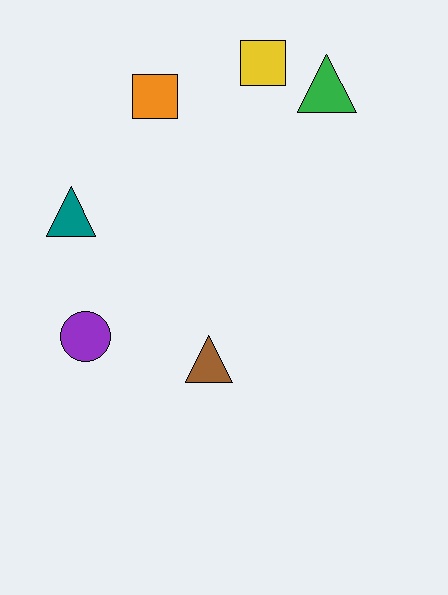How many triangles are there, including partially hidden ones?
There are 3 triangles.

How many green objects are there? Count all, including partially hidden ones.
There is 1 green object.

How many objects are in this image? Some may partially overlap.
There are 6 objects.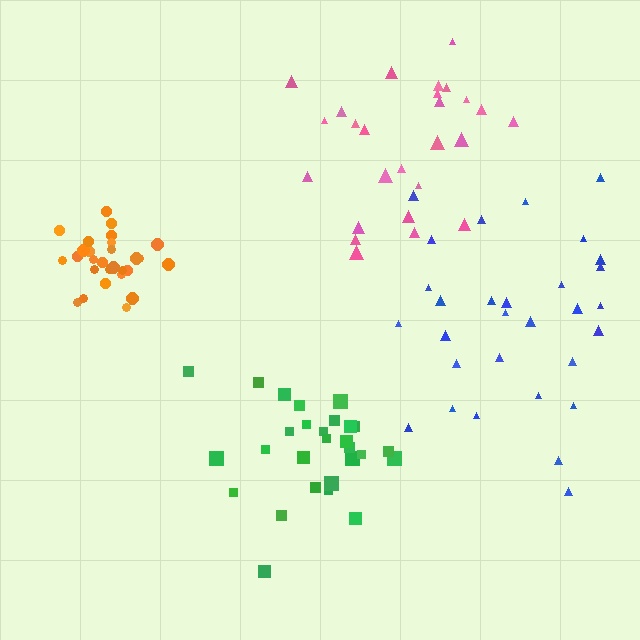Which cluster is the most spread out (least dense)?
Blue.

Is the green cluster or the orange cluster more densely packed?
Orange.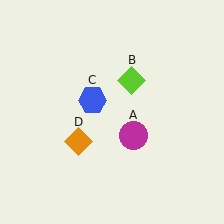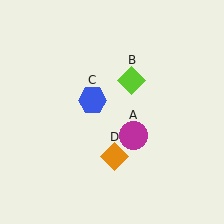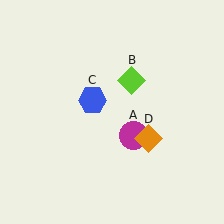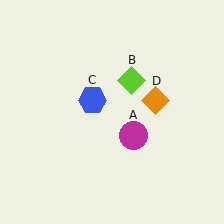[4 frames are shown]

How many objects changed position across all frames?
1 object changed position: orange diamond (object D).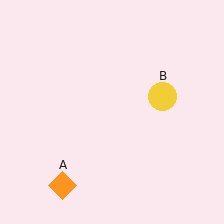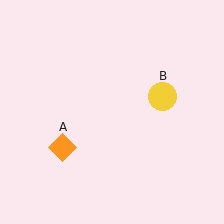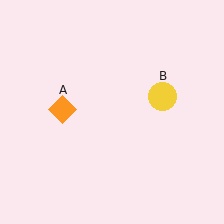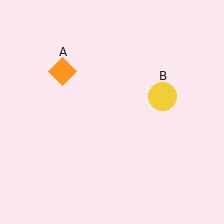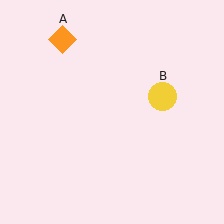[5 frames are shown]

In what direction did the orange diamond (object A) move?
The orange diamond (object A) moved up.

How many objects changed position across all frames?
1 object changed position: orange diamond (object A).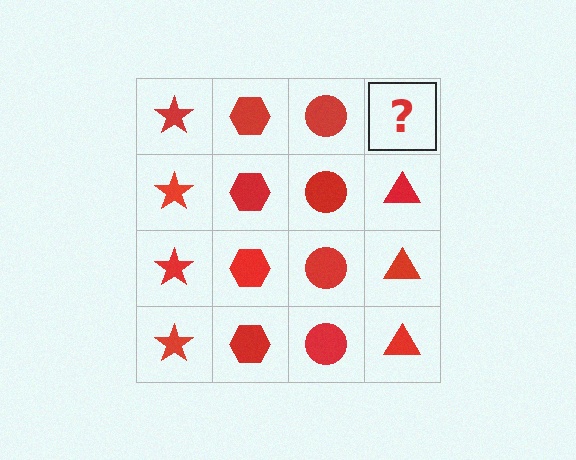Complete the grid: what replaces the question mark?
The question mark should be replaced with a red triangle.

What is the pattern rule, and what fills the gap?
The rule is that each column has a consistent shape. The gap should be filled with a red triangle.